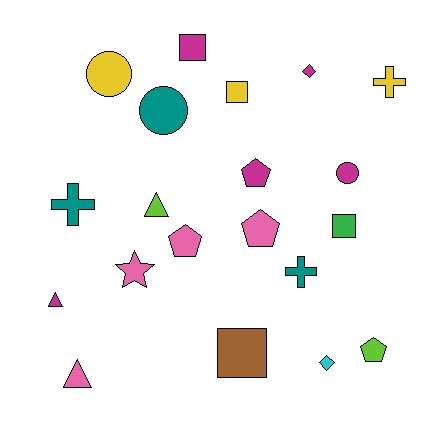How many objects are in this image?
There are 20 objects.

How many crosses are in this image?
There are 3 crosses.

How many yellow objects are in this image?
There are 3 yellow objects.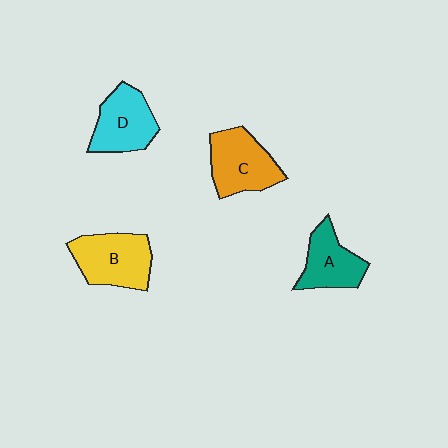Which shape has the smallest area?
Shape A (teal).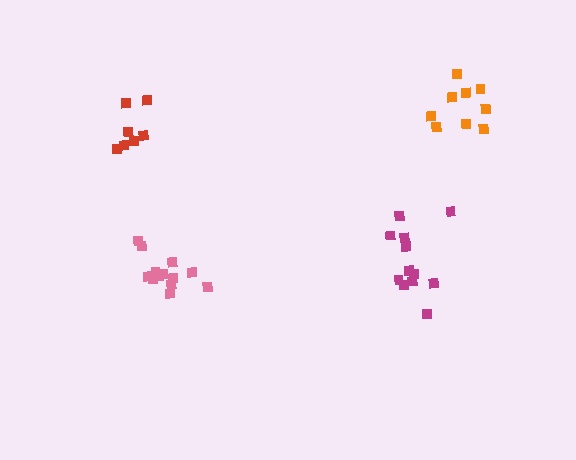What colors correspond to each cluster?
The clusters are colored: magenta, pink, orange, red.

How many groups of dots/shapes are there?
There are 4 groups.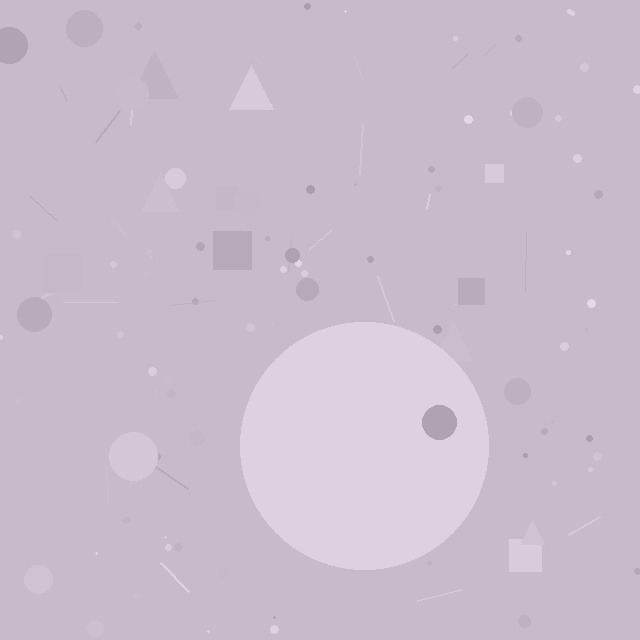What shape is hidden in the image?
A circle is hidden in the image.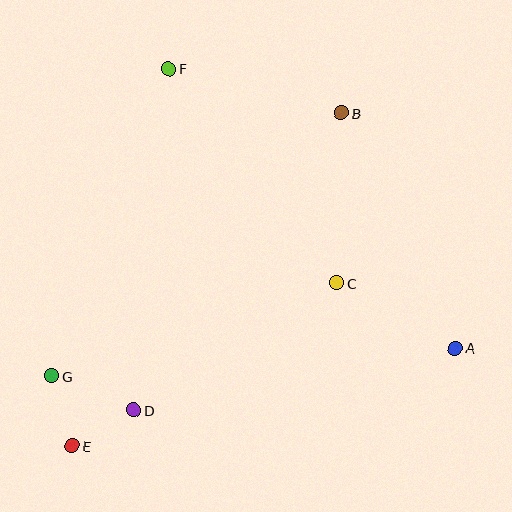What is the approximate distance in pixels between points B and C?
The distance between B and C is approximately 170 pixels.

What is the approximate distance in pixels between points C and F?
The distance between C and F is approximately 272 pixels.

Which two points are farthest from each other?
Points B and E are farthest from each other.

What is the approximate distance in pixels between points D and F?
The distance between D and F is approximately 343 pixels.